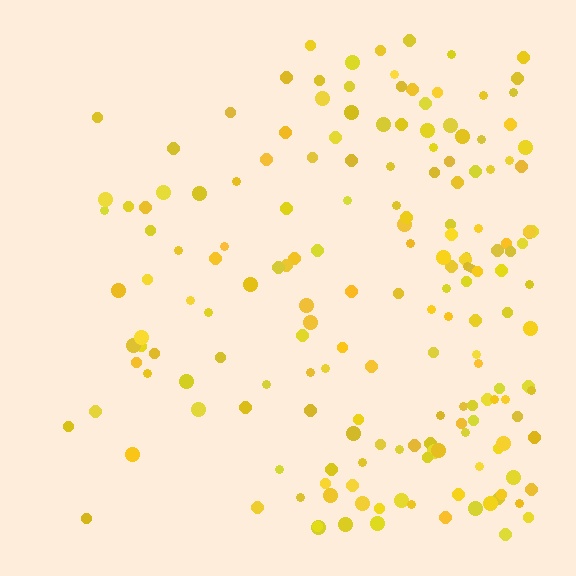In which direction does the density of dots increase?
From left to right, with the right side densest.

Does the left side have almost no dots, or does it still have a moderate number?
Still a moderate number, just noticeably fewer than the right.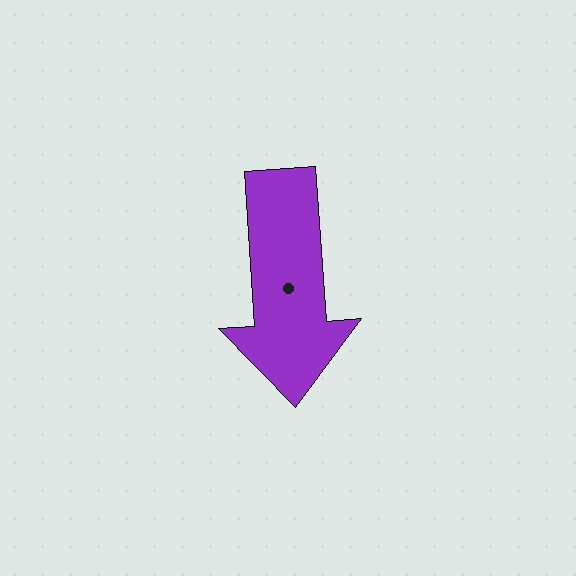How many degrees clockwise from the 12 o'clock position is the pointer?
Approximately 176 degrees.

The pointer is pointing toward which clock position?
Roughly 6 o'clock.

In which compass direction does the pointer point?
South.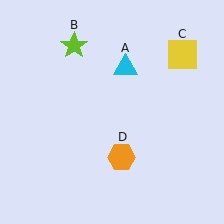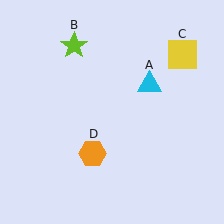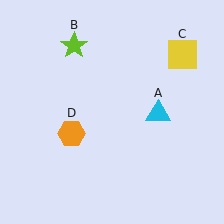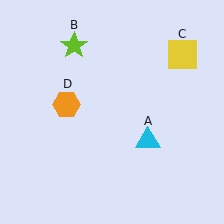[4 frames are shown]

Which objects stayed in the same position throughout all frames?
Lime star (object B) and yellow square (object C) remained stationary.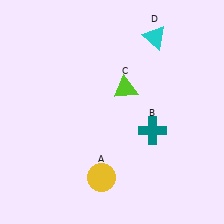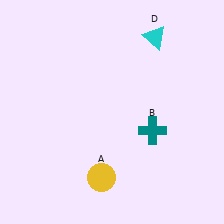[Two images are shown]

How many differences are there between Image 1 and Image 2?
There is 1 difference between the two images.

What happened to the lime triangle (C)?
The lime triangle (C) was removed in Image 2. It was in the top-right area of Image 1.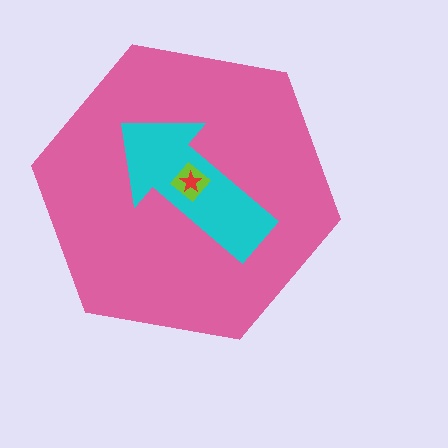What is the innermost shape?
The red star.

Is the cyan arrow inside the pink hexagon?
Yes.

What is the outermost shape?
The pink hexagon.